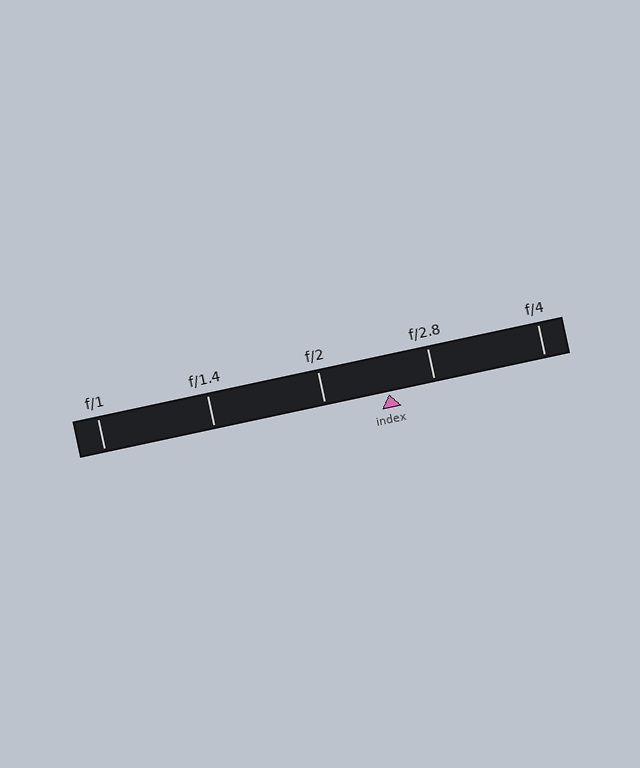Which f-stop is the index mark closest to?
The index mark is closest to f/2.8.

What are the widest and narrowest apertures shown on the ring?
The widest aperture shown is f/1 and the narrowest is f/4.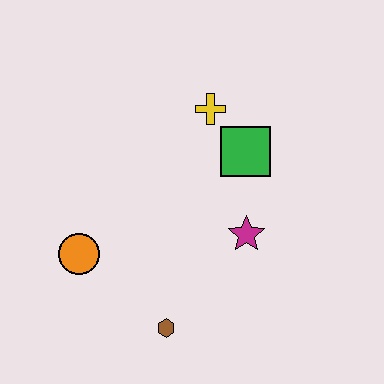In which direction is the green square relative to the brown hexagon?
The green square is above the brown hexagon.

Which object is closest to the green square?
The yellow cross is closest to the green square.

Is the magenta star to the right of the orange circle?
Yes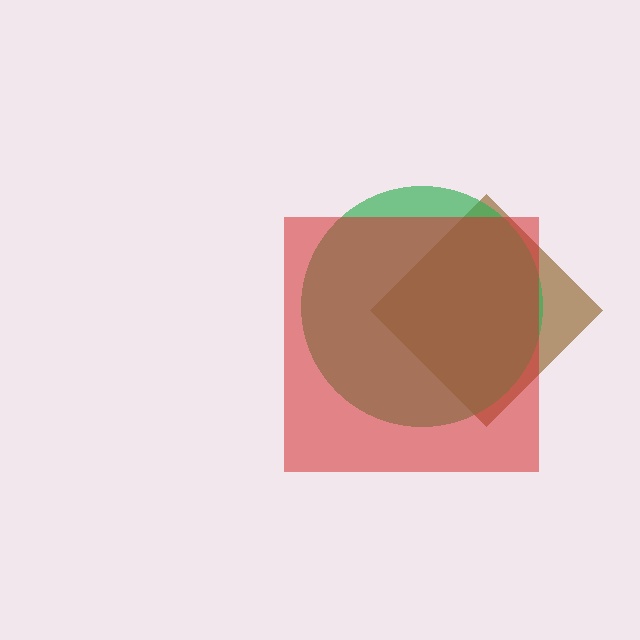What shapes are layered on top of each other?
The layered shapes are: a brown diamond, a green circle, a red square.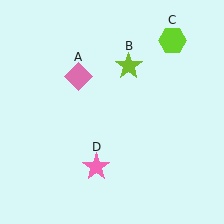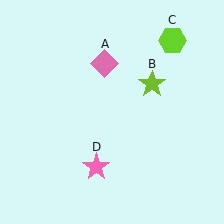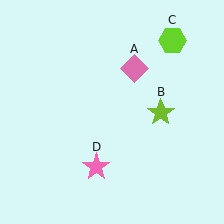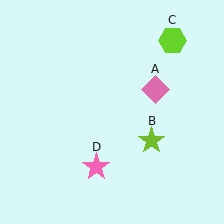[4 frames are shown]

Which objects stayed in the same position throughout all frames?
Lime hexagon (object C) and pink star (object D) remained stationary.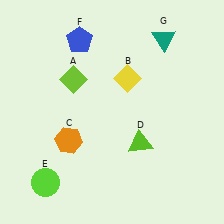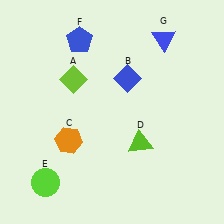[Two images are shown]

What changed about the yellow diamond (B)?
In Image 1, B is yellow. In Image 2, it changed to blue.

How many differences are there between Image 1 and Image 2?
There are 2 differences between the two images.